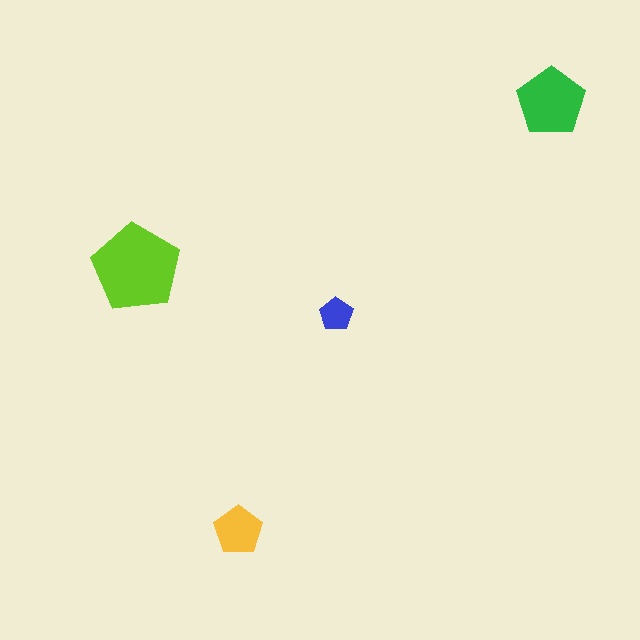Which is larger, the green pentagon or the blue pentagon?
The green one.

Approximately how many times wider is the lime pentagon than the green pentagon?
About 1.5 times wider.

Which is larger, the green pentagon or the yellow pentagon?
The green one.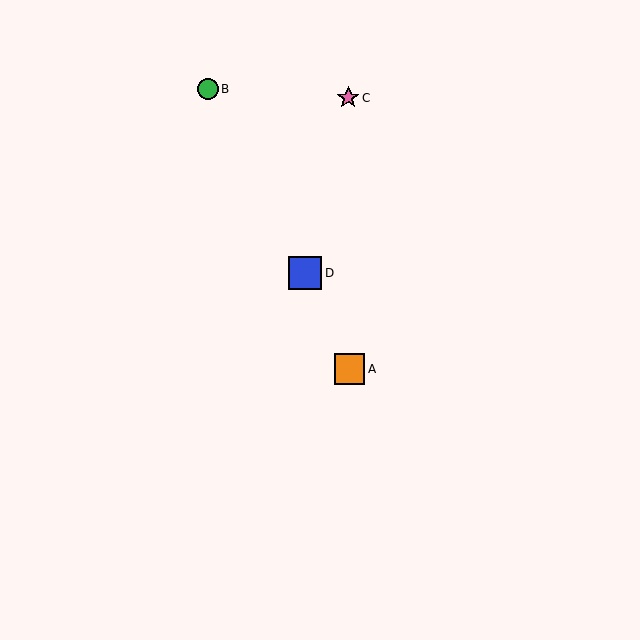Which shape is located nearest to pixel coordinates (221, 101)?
The green circle (labeled B) at (208, 89) is nearest to that location.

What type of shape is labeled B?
Shape B is a green circle.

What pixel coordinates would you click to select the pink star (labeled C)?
Click at (348, 98) to select the pink star C.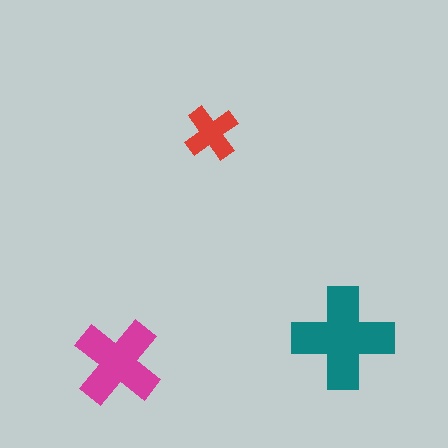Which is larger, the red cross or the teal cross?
The teal one.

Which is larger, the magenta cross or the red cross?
The magenta one.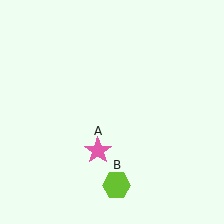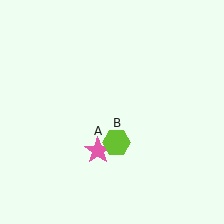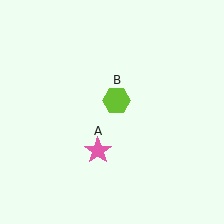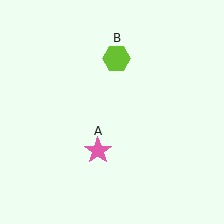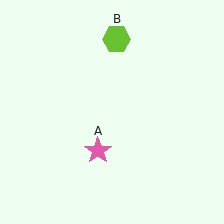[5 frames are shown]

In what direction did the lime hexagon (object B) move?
The lime hexagon (object B) moved up.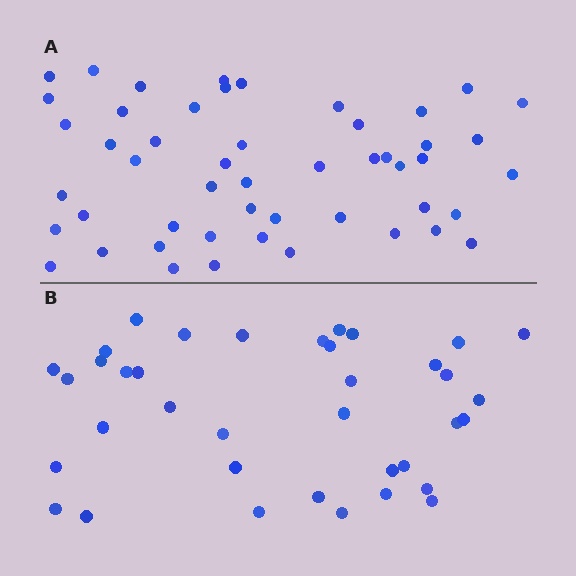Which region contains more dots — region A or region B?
Region A (the top region) has more dots.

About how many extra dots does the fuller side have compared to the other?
Region A has approximately 15 more dots than region B.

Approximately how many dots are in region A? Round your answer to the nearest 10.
About 50 dots.